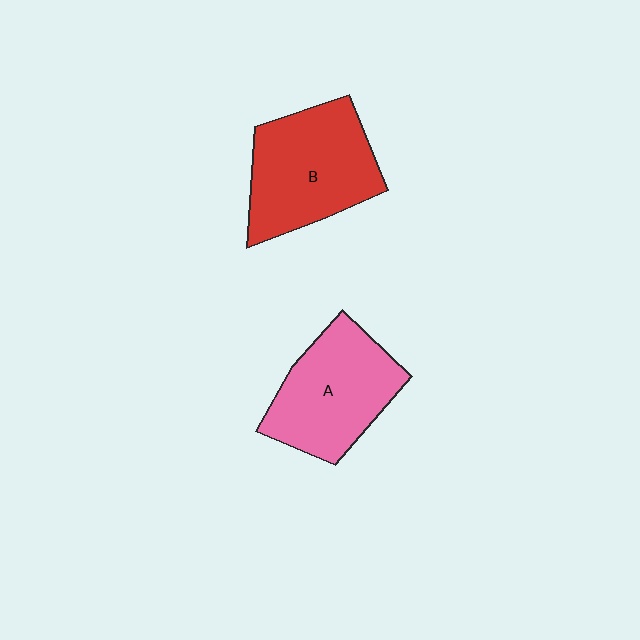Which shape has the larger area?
Shape B (red).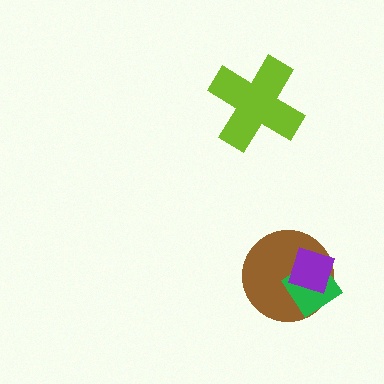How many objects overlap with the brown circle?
2 objects overlap with the brown circle.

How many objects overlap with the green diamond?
2 objects overlap with the green diamond.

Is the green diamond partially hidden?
Yes, it is partially covered by another shape.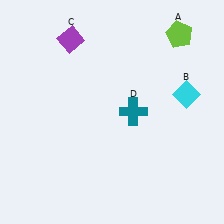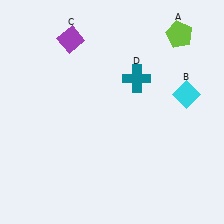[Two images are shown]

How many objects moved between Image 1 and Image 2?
1 object moved between the two images.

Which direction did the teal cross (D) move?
The teal cross (D) moved up.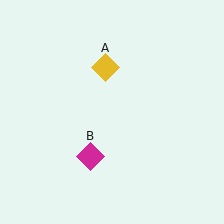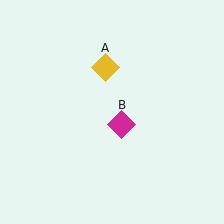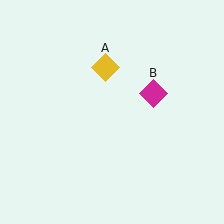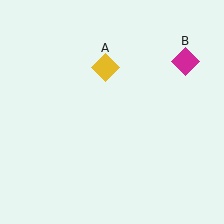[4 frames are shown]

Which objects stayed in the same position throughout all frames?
Yellow diamond (object A) remained stationary.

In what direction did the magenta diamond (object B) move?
The magenta diamond (object B) moved up and to the right.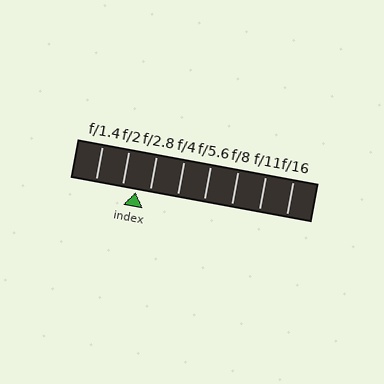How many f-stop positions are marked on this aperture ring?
There are 8 f-stop positions marked.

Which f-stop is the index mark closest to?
The index mark is closest to f/2.8.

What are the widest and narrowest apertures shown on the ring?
The widest aperture shown is f/1.4 and the narrowest is f/16.